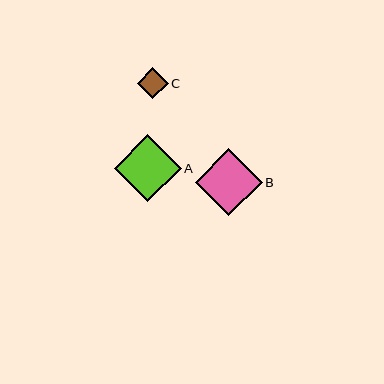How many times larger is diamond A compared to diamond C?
Diamond A is approximately 2.2 times the size of diamond C.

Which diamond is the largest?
Diamond B is the largest with a size of approximately 67 pixels.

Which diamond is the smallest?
Diamond C is the smallest with a size of approximately 31 pixels.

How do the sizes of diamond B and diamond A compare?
Diamond B and diamond A are approximately the same size.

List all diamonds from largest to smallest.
From largest to smallest: B, A, C.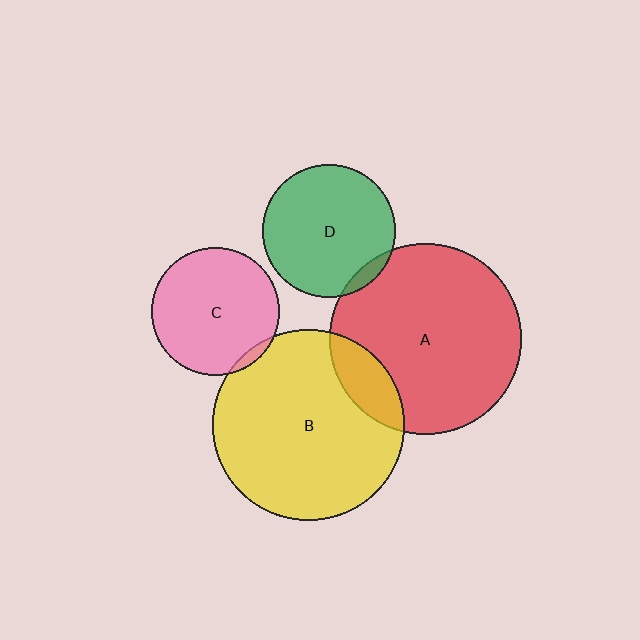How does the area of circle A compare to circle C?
Approximately 2.2 times.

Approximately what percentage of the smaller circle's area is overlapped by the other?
Approximately 5%.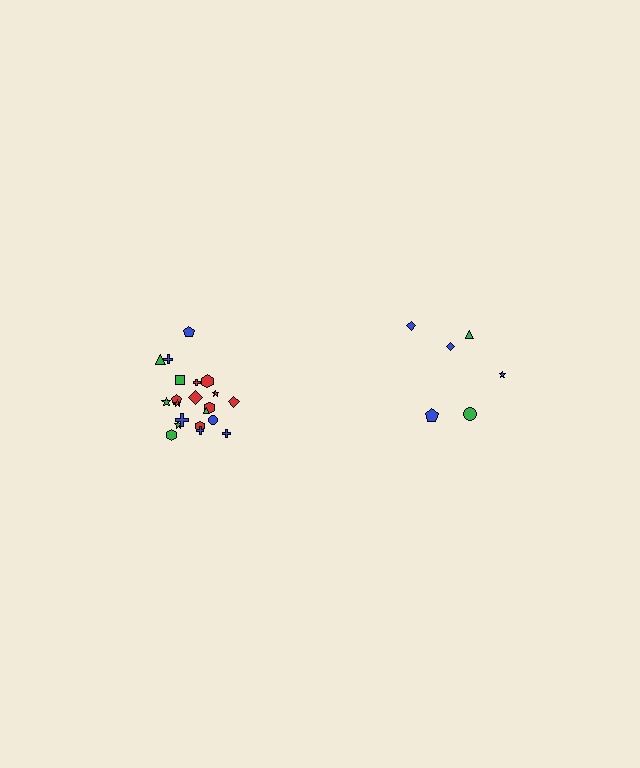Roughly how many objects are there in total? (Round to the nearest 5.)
Roughly 30 objects in total.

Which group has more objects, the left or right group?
The left group.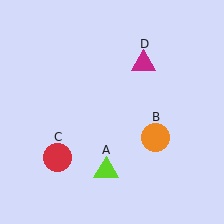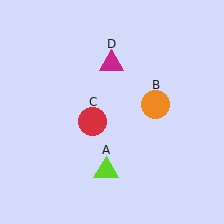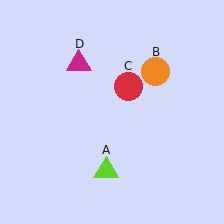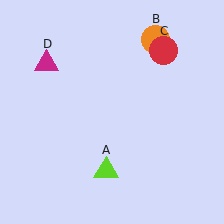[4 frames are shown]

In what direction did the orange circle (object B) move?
The orange circle (object B) moved up.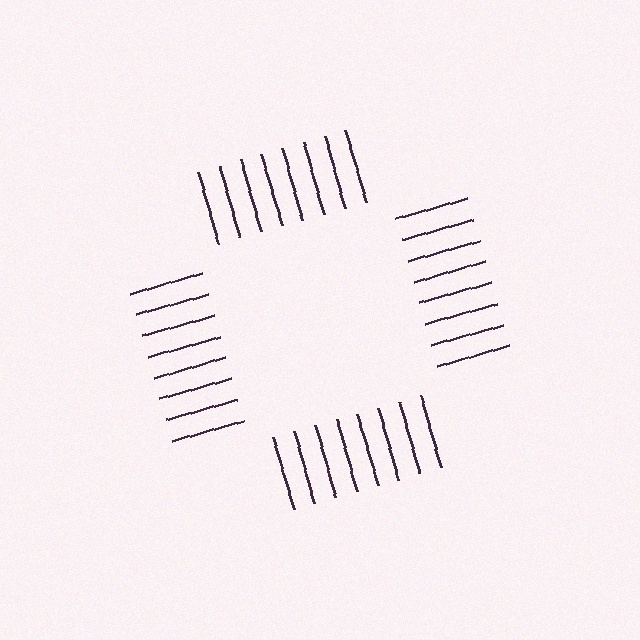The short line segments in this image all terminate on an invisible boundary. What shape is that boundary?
An illusory square — the line segments terminate on its edges but no continuous stroke is drawn.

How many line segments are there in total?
32 — 8 along each of the 4 edges.